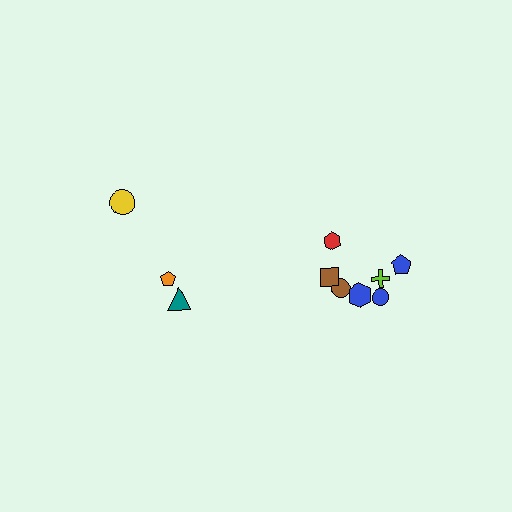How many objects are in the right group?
There are 7 objects.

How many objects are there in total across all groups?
There are 10 objects.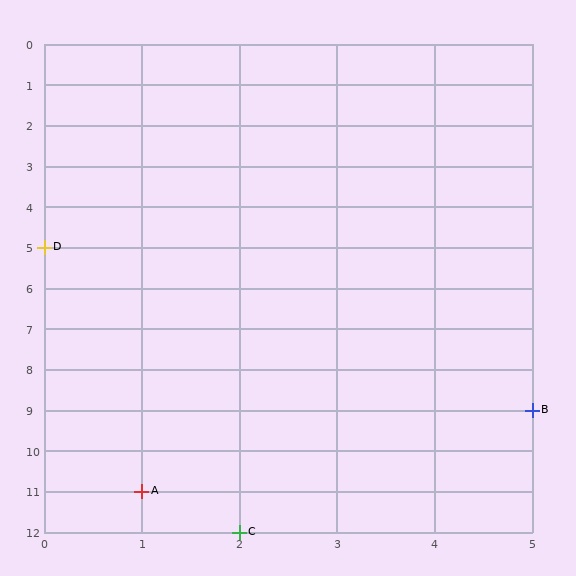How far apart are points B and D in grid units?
Points B and D are 5 columns and 4 rows apart (about 6.4 grid units diagonally).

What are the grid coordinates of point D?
Point D is at grid coordinates (0, 5).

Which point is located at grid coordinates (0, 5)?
Point D is at (0, 5).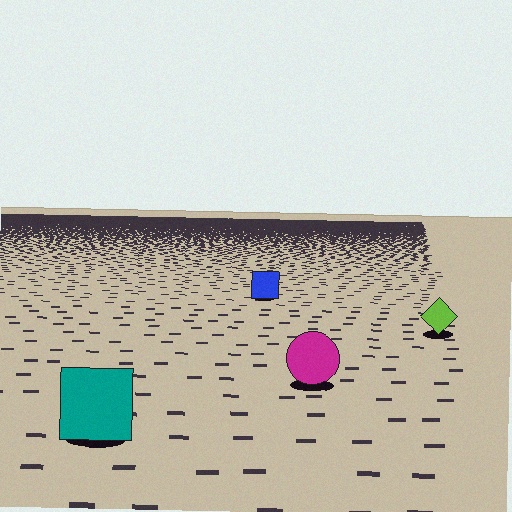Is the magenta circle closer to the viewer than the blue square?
Yes. The magenta circle is closer — you can tell from the texture gradient: the ground texture is coarser near it.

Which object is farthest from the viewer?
The blue square is farthest from the viewer. It appears smaller and the ground texture around it is denser.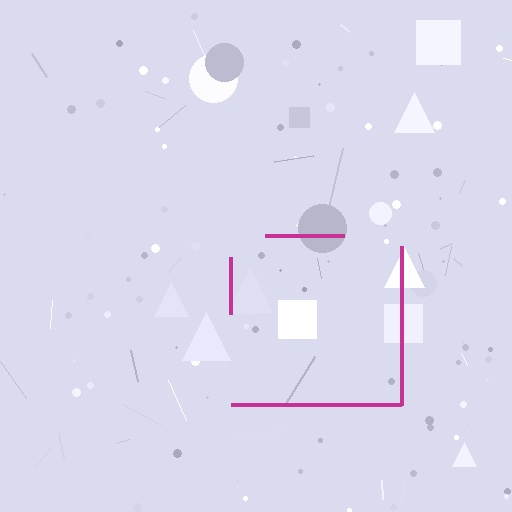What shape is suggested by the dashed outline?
The dashed outline suggests a square.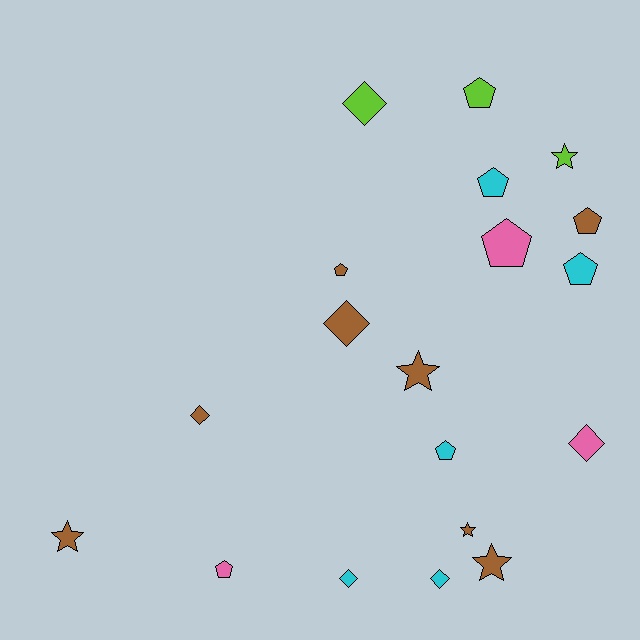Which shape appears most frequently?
Pentagon, with 8 objects.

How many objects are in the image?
There are 19 objects.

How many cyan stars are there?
There are no cyan stars.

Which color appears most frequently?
Brown, with 8 objects.